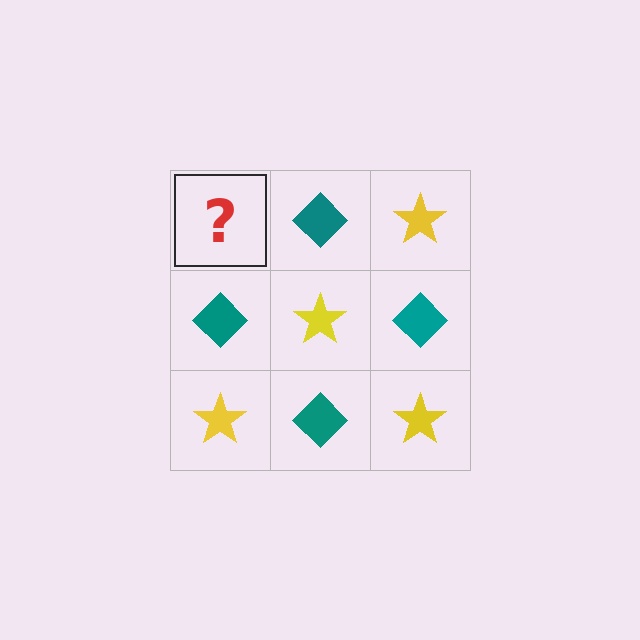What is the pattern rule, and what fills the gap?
The rule is that it alternates yellow star and teal diamond in a checkerboard pattern. The gap should be filled with a yellow star.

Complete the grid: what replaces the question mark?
The question mark should be replaced with a yellow star.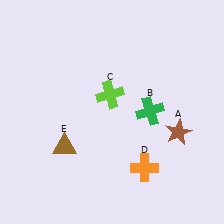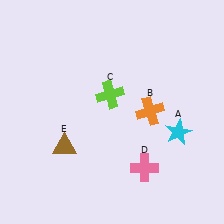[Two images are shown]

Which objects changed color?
A changed from brown to cyan. B changed from green to orange. D changed from orange to pink.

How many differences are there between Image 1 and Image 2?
There are 3 differences between the two images.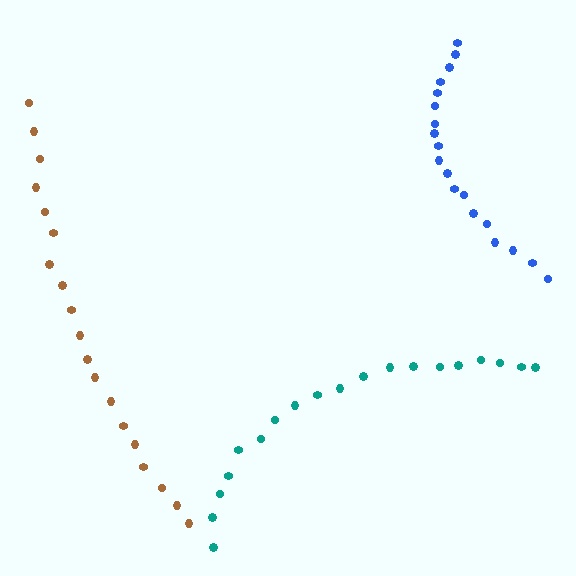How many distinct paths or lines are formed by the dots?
There are 3 distinct paths.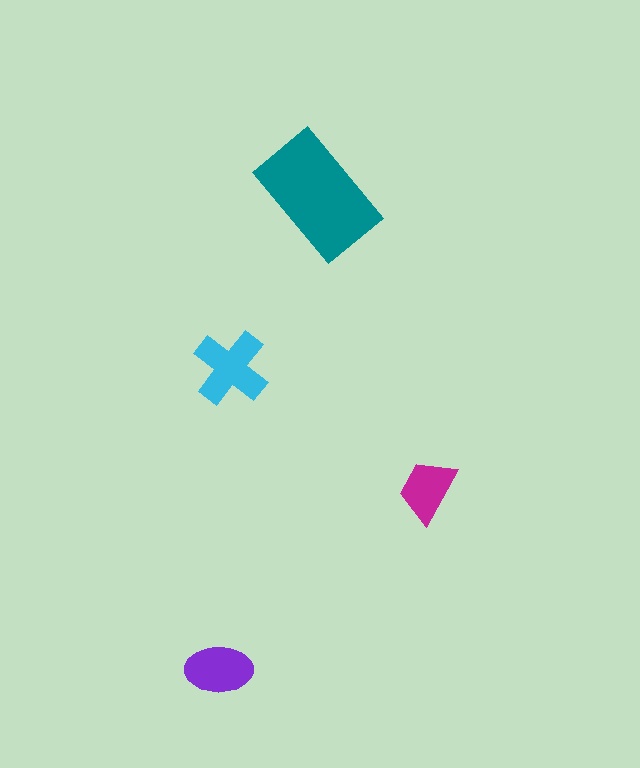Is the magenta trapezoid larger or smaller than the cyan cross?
Smaller.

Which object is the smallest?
The magenta trapezoid.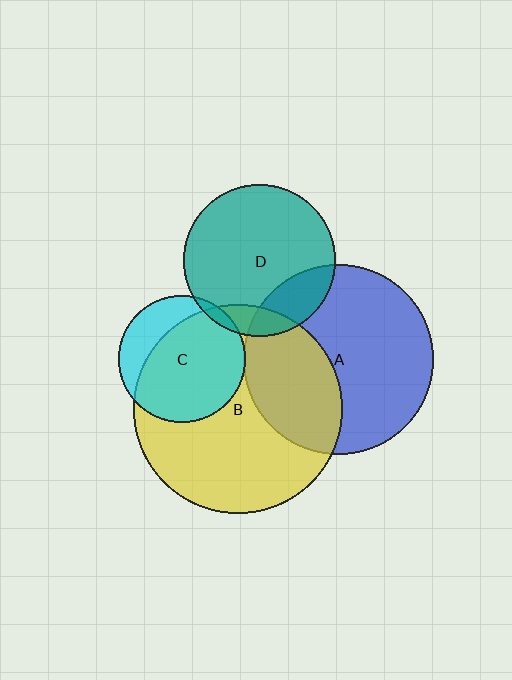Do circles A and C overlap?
Yes.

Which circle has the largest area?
Circle B (yellow).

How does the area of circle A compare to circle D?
Approximately 1.6 times.